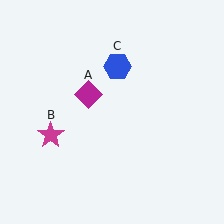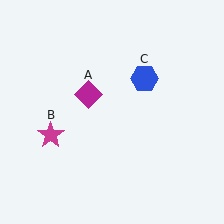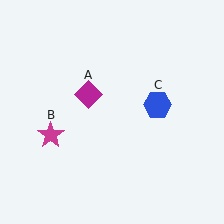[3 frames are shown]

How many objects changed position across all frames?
1 object changed position: blue hexagon (object C).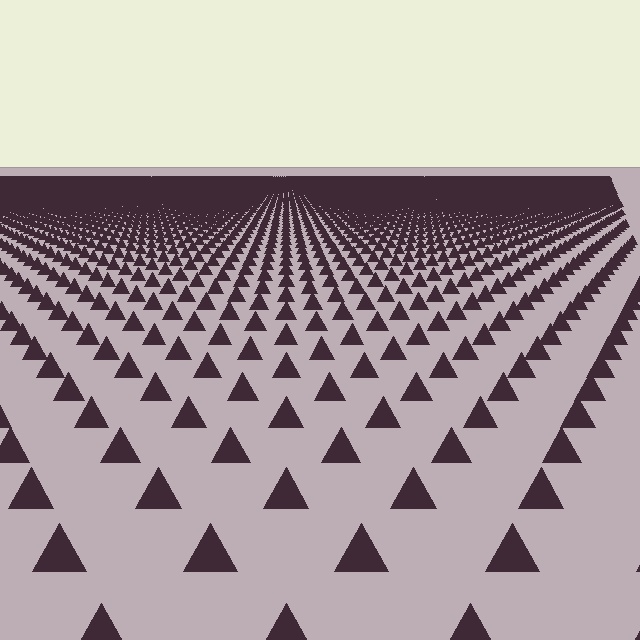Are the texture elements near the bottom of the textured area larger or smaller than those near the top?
Larger. Near the bottom, elements are closer to the viewer and appear at a bigger on-screen size.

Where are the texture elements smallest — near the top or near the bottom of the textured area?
Near the top.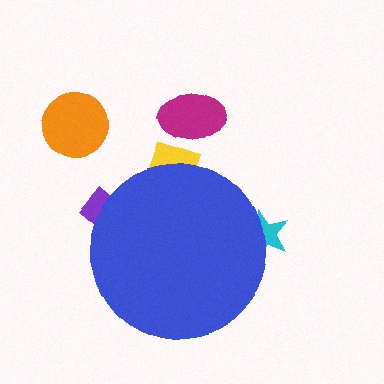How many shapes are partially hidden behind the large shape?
3 shapes are partially hidden.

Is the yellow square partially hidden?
Yes, the yellow square is partially hidden behind the blue circle.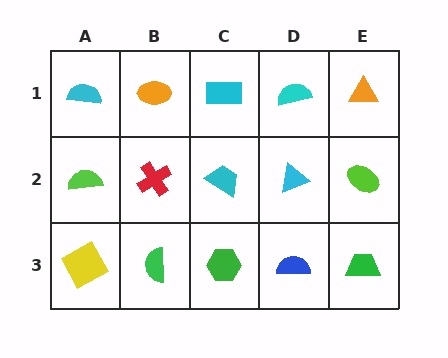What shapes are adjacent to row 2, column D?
A cyan semicircle (row 1, column D), a blue semicircle (row 3, column D), a cyan trapezoid (row 2, column C), a lime ellipse (row 2, column E).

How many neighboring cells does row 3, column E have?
2.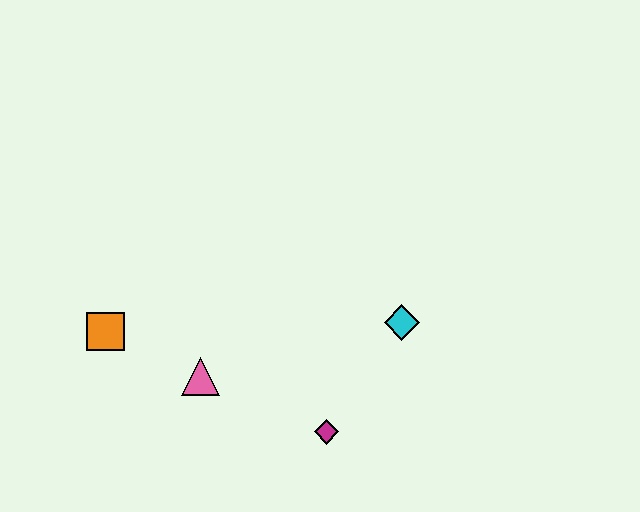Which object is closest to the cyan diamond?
The magenta diamond is closest to the cyan diamond.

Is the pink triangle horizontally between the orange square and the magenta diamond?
Yes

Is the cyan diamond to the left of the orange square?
No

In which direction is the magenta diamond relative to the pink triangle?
The magenta diamond is to the right of the pink triangle.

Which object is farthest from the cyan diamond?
The orange square is farthest from the cyan diamond.